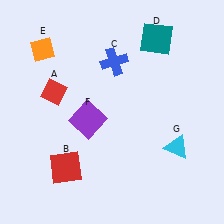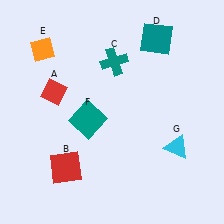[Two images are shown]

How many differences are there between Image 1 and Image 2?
There are 2 differences between the two images.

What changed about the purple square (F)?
In Image 1, F is purple. In Image 2, it changed to teal.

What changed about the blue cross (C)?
In Image 1, C is blue. In Image 2, it changed to teal.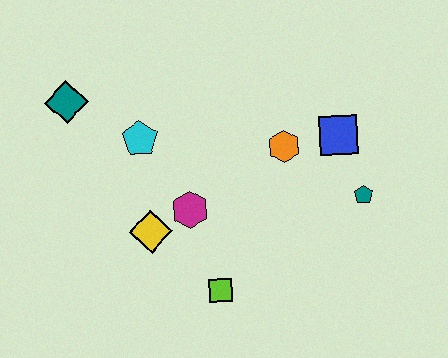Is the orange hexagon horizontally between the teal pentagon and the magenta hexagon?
Yes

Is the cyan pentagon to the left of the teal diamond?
No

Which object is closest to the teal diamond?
The cyan pentagon is closest to the teal diamond.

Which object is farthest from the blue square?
The teal diamond is farthest from the blue square.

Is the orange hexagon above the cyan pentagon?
No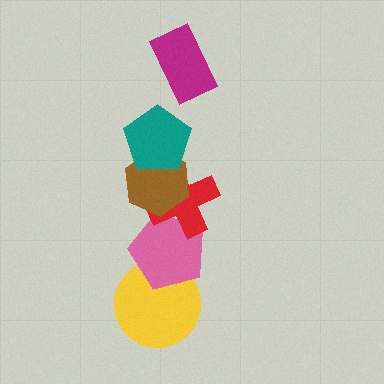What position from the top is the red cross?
The red cross is 4th from the top.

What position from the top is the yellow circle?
The yellow circle is 6th from the top.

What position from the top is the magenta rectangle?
The magenta rectangle is 1st from the top.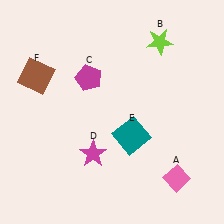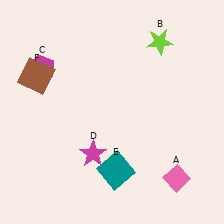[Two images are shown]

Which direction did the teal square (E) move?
The teal square (E) moved down.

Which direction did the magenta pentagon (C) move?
The magenta pentagon (C) moved left.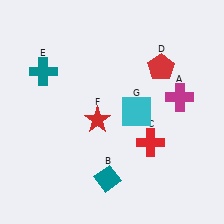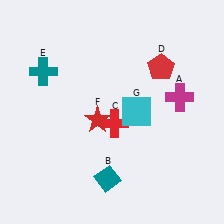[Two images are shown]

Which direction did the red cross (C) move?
The red cross (C) moved left.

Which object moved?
The red cross (C) moved left.